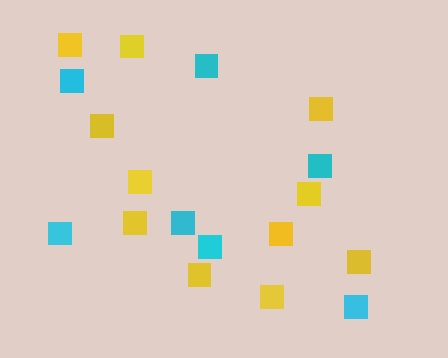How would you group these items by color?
There are 2 groups: one group of yellow squares (11) and one group of cyan squares (7).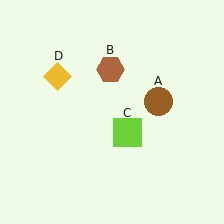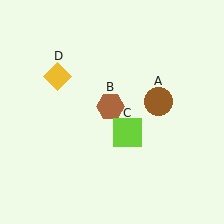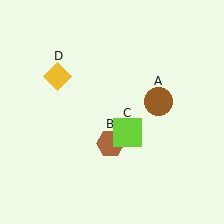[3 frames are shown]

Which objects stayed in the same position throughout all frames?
Brown circle (object A) and lime square (object C) and yellow diamond (object D) remained stationary.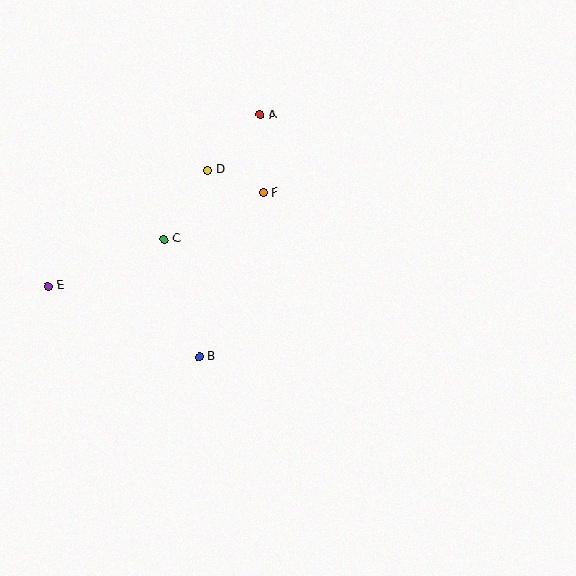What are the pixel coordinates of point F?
Point F is at (263, 193).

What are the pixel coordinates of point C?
Point C is at (164, 239).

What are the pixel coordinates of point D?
Point D is at (208, 170).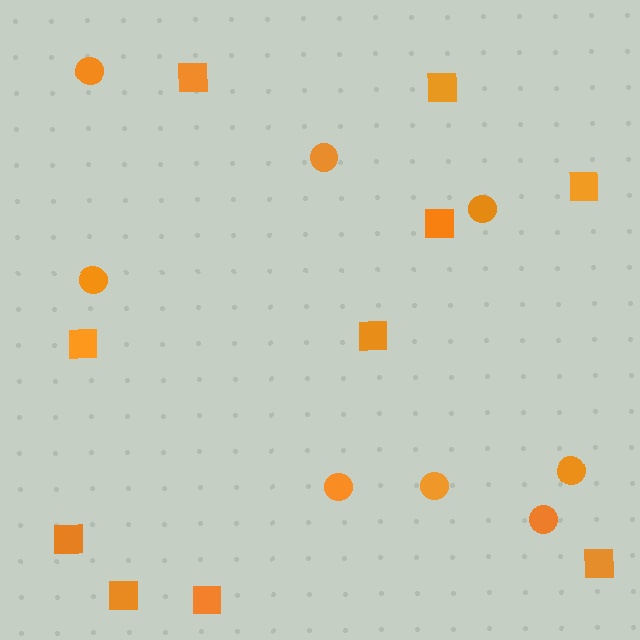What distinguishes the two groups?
There are 2 groups: one group of circles (8) and one group of squares (10).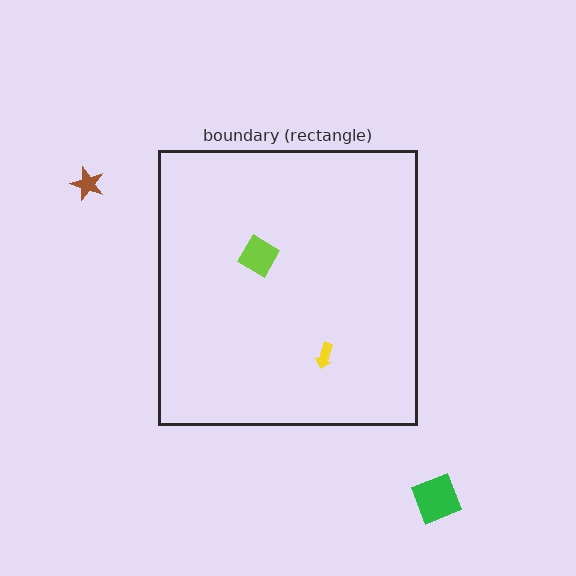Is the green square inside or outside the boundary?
Outside.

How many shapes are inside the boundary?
2 inside, 2 outside.